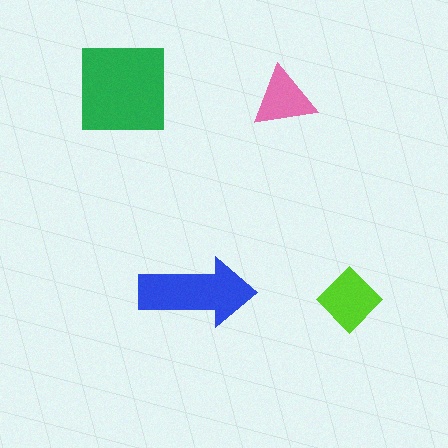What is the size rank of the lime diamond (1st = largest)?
3rd.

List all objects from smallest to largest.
The pink triangle, the lime diamond, the blue arrow, the green square.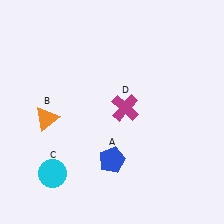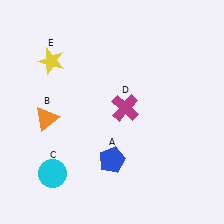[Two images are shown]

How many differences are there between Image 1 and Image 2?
There is 1 difference between the two images.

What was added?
A yellow star (E) was added in Image 2.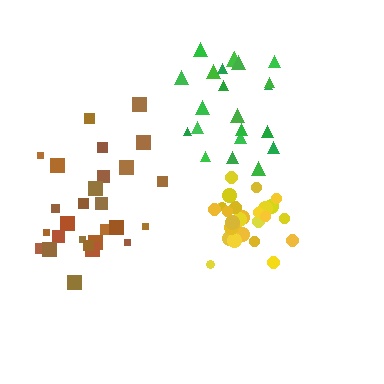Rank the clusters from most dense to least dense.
yellow, brown, green.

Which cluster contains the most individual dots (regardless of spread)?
Yellow (28).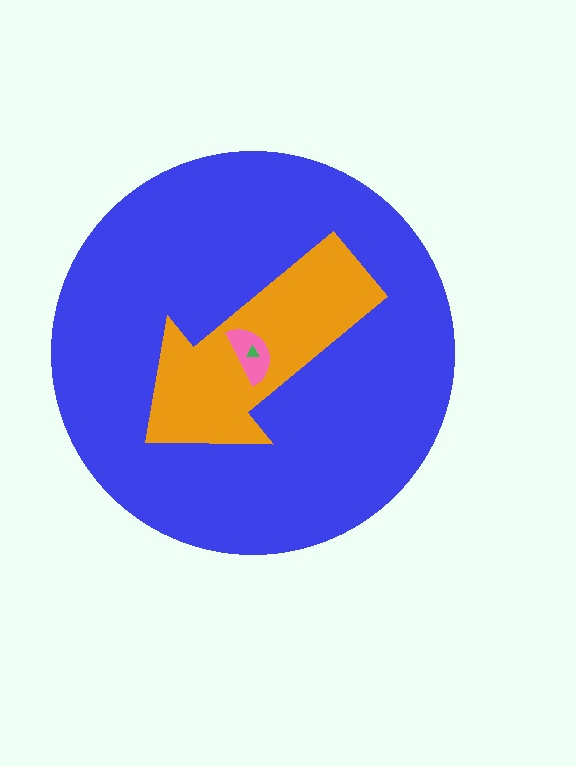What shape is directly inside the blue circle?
The orange arrow.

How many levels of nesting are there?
4.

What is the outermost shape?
The blue circle.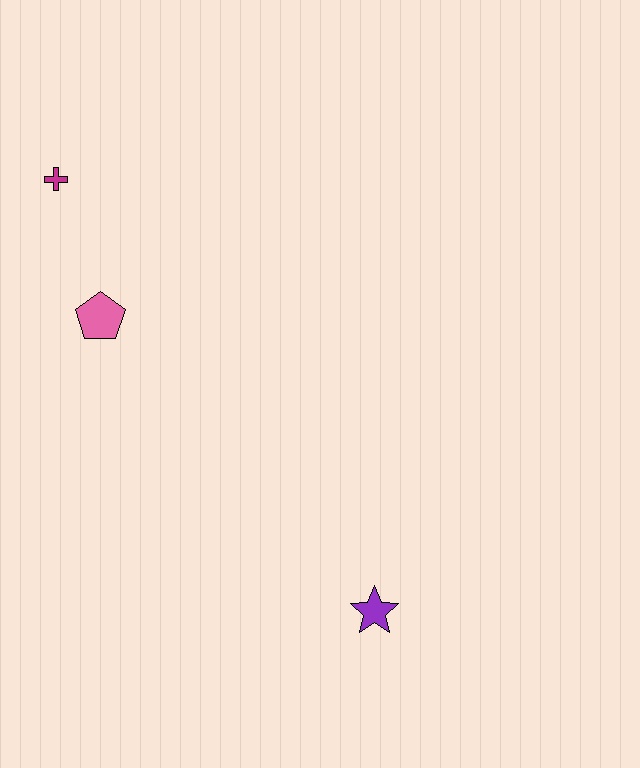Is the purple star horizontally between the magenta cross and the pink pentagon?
No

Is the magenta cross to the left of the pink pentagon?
Yes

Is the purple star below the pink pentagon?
Yes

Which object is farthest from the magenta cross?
The purple star is farthest from the magenta cross.